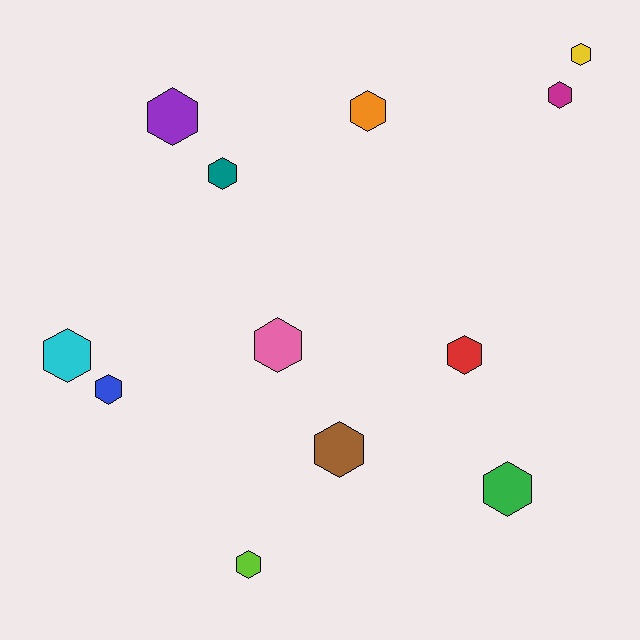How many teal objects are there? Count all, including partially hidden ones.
There is 1 teal object.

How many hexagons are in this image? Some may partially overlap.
There are 12 hexagons.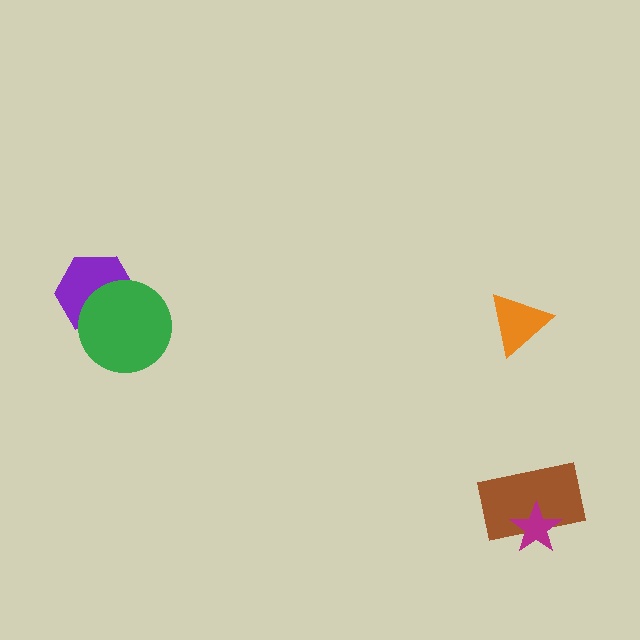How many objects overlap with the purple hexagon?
1 object overlaps with the purple hexagon.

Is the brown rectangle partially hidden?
Yes, it is partially covered by another shape.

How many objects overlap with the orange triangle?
0 objects overlap with the orange triangle.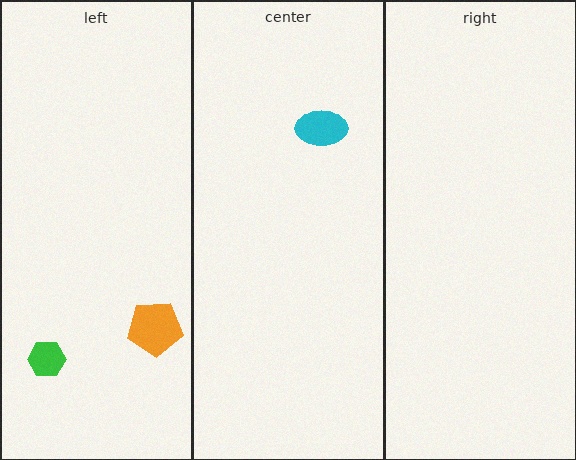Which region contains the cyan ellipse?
The center region.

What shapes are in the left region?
The orange pentagon, the green hexagon.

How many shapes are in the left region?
2.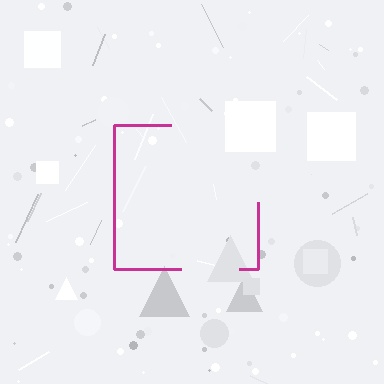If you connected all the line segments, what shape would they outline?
They would outline a square.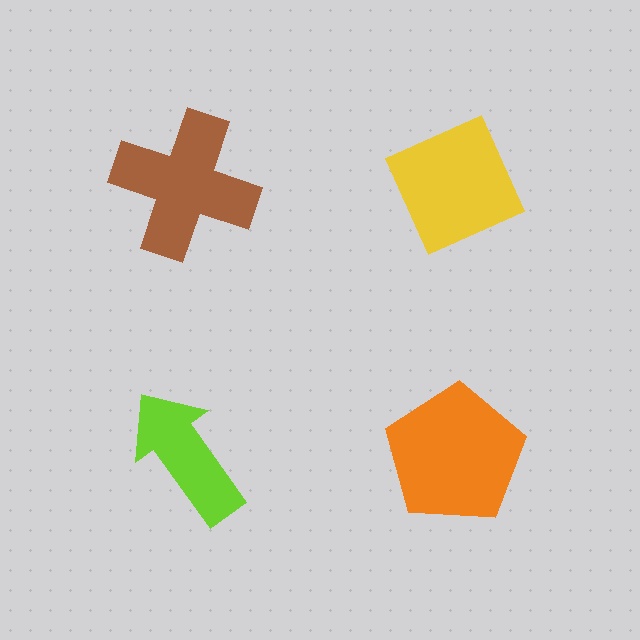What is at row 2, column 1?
A lime arrow.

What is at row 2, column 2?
An orange pentagon.